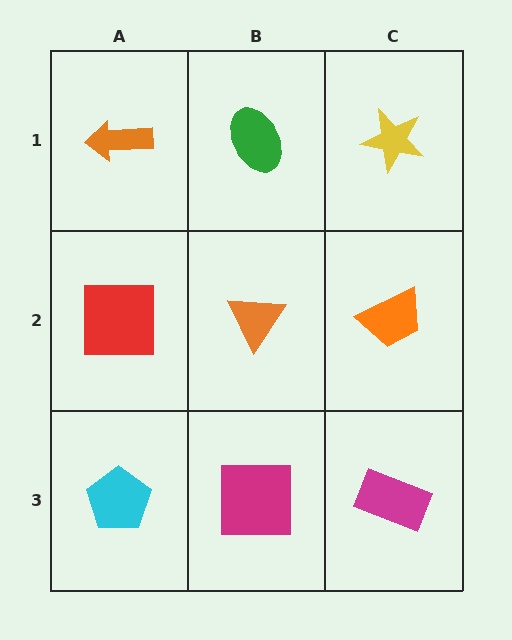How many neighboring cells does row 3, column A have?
2.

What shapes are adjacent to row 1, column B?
An orange triangle (row 2, column B), an orange arrow (row 1, column A), a yellow star (row 1, column C).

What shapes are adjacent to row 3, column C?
An orange trapezoid (row 2, column C), a magenta square (row 3, column B).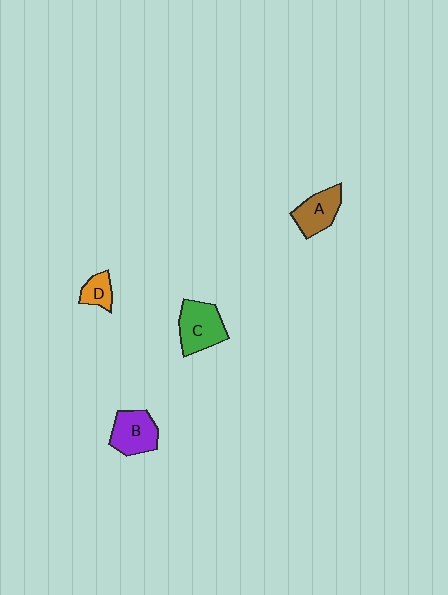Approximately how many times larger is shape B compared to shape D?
Approximately 1.9 times.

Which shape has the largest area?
Shape C (green).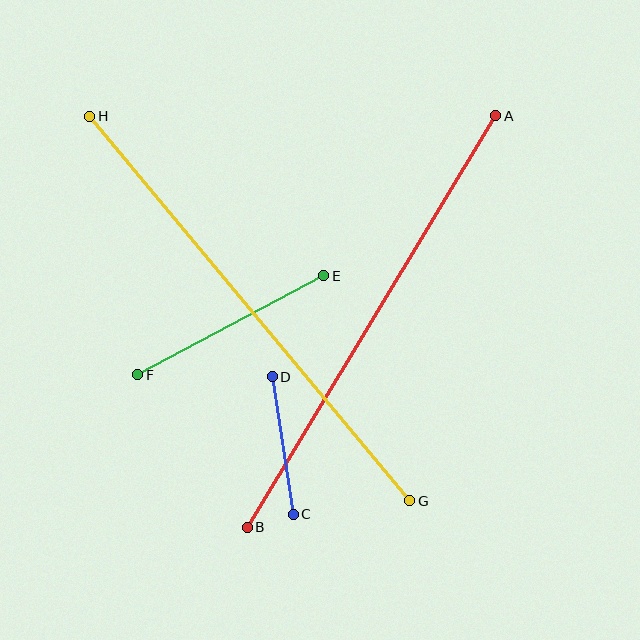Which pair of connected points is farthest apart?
Points G and H are farthest apart.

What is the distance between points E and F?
The distance is approximately 211 pixels.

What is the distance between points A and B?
The distance is approximately 481 pixels.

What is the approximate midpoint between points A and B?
The midpoint is at approximately (371, 322) pixels.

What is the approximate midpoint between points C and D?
The midpoint is at approximately (283, 445) pixels.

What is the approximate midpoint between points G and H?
The midpoint is at approximately (250, 308) pixels.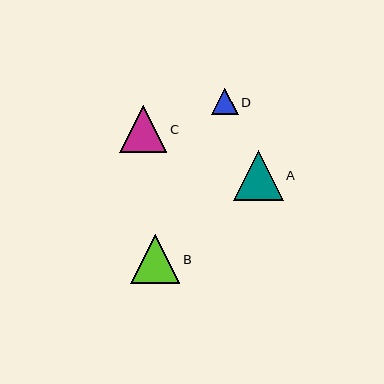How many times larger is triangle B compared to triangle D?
Triangle B is approximately 1.9 times the size of triangle D.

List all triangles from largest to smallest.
From largest to smallest: A, B, C, D.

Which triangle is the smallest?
Triangle D is the smallest with a size of approximately 27 pixels.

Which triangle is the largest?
Triangle A is the largest with a size of approximately 50 pixels.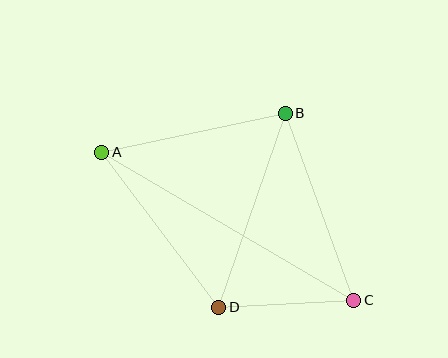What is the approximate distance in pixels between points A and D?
The distance between A and D is approximately 194 pixels.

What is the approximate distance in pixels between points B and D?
The distance between B and D is approximately 205 pixels.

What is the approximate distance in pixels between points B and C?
The distance between B and C is approximately 199 pixels.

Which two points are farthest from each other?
Points A and C are farthest from each other.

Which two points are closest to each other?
Points C and D are closest to each other.